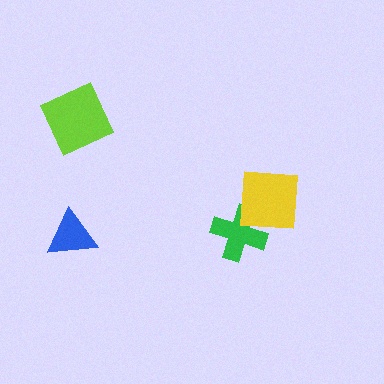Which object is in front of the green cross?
The yellow square is in front of the green cross.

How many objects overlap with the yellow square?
1 object overlaps with the yellow square.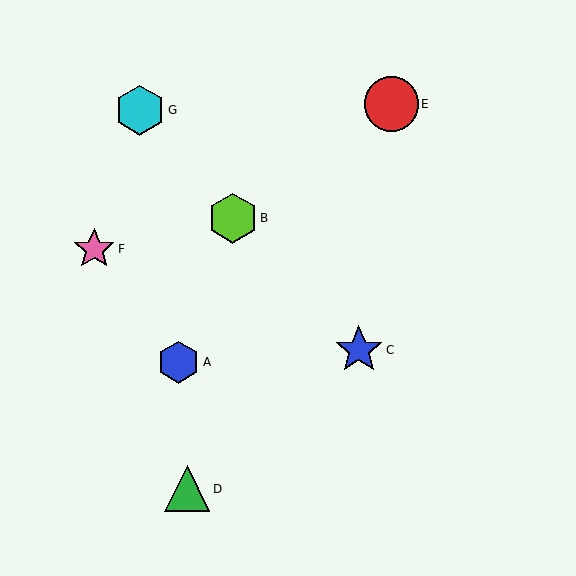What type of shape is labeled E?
Shape E is a red circle.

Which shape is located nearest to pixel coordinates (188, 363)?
The blue hexagon (labeled A) at (179, 362) is nearest to that location.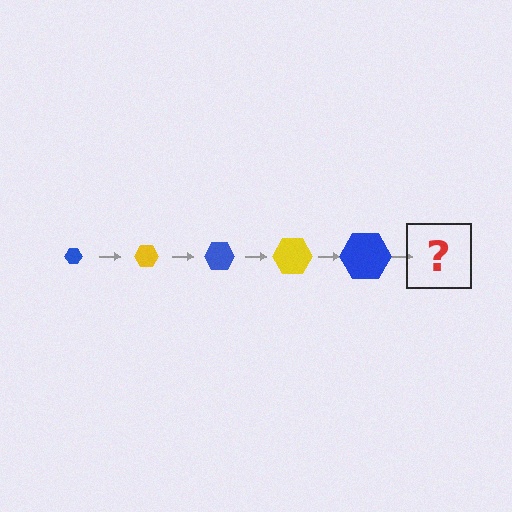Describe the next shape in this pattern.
It should be a yellow hexagon, larger than the previous one.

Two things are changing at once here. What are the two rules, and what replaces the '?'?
The two rules are that the hexagon grows larger each step and the color cycles through blue and yellow. The '?' should be a yellow hexagon, larger than the previous one.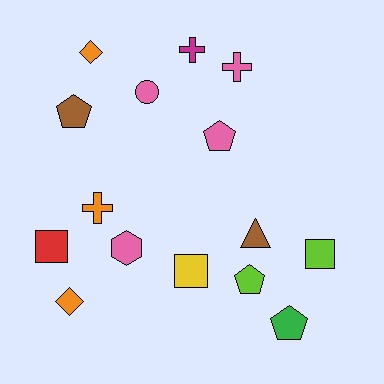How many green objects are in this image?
There is 1 green object.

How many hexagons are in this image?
There is 1 hexagon.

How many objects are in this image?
There are 15 objects.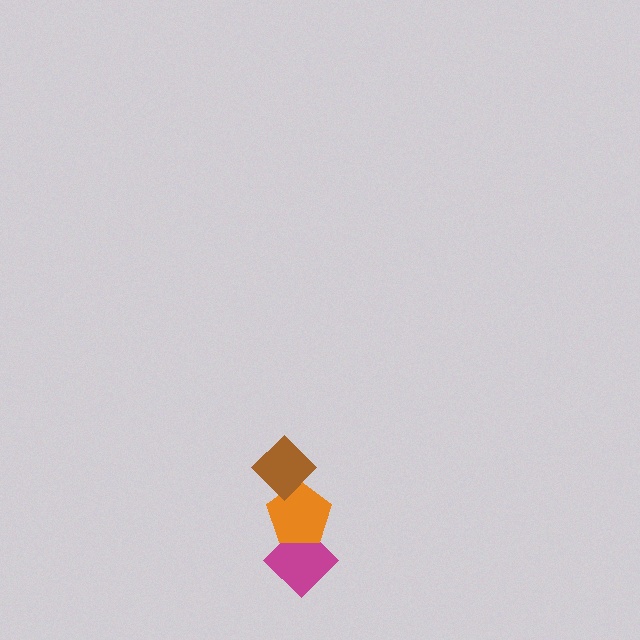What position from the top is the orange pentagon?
The orange pentagon is 2nd from the top.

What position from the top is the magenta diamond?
The magenta diamond is 3rd from the top.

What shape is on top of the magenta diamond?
The orange pentagon is on top of the magenta diamond.